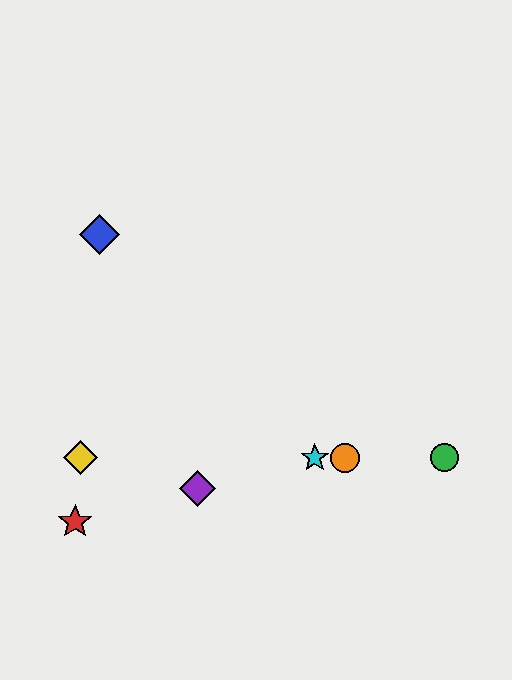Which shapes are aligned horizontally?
The green circle, the yellow diamond, the orange circle, the cyan star are aligned horizontally.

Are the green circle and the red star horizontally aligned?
No, the green circle is at y≈458 and the red star is at y≈522.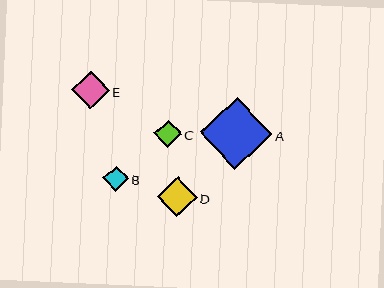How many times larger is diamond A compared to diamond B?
Diamond A is approximately 2.8 times the size of diamond B.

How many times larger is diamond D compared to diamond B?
Diamond D is approximately 1.6 times the size of diamond B.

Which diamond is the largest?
Diamond A is the largest with a size of approximately 72 pixels.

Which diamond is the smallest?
Diamond B is the smallest with a size of approximately 25 pixels.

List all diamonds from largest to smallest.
From largest to smallest: A, D, E, C, B.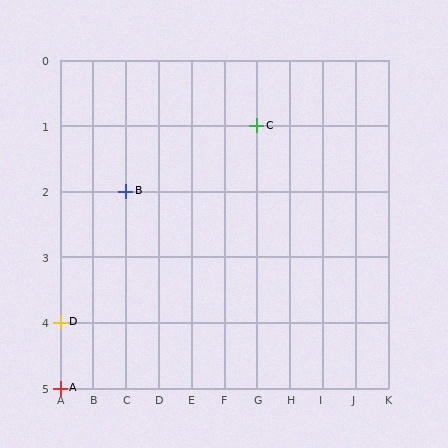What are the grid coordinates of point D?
Point D is at grid coordinates (A, 4).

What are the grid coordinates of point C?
Point C is at grid coordinates (G, 1).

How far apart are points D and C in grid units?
Points D and C are 6 columns and 3 rows apart (about 6.7 grid units diagonally).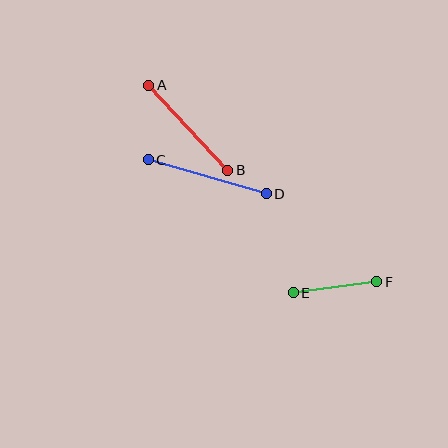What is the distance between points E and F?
The distance is approximately 84 pixels.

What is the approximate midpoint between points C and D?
The midpoint is at approximately (207, 177) pixels.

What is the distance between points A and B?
The distance is approximately 116 pixels.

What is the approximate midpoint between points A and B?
The midpoint is at approximately (188, 128) pixels.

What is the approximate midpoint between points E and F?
The midpoint is at approximately (335, 287) pixels.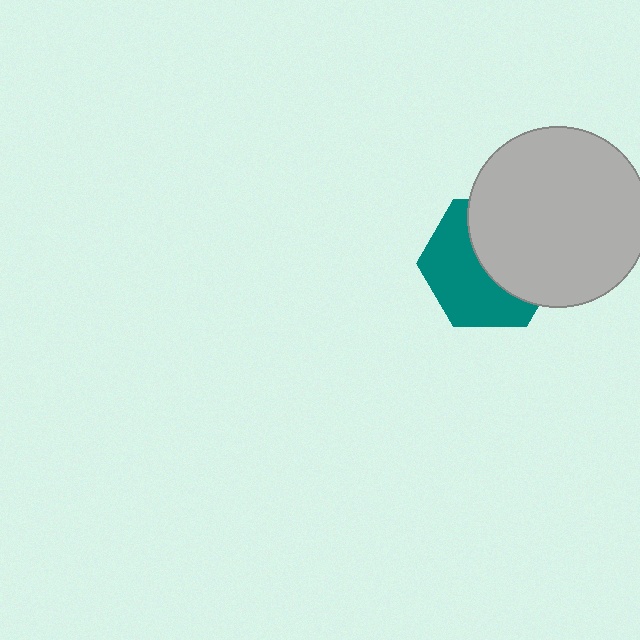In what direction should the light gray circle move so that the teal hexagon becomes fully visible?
The light gray circle should move toward the upper-right. That is the shortest direction to clear the overlap and leave the teal hexagon fully visible.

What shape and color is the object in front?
The object in front is a light gray circle.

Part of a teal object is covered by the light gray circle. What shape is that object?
It is a hexagon.